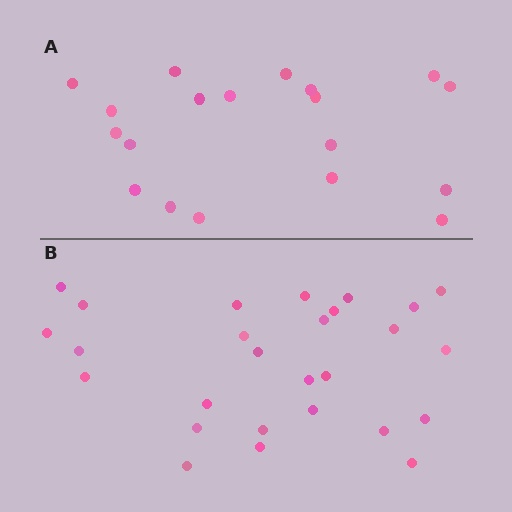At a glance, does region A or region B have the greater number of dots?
Region B (the bottom region) has more dots.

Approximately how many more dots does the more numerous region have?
Region B has roughly 8 or so more dots than region A.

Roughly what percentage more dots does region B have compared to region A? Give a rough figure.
About 40% more.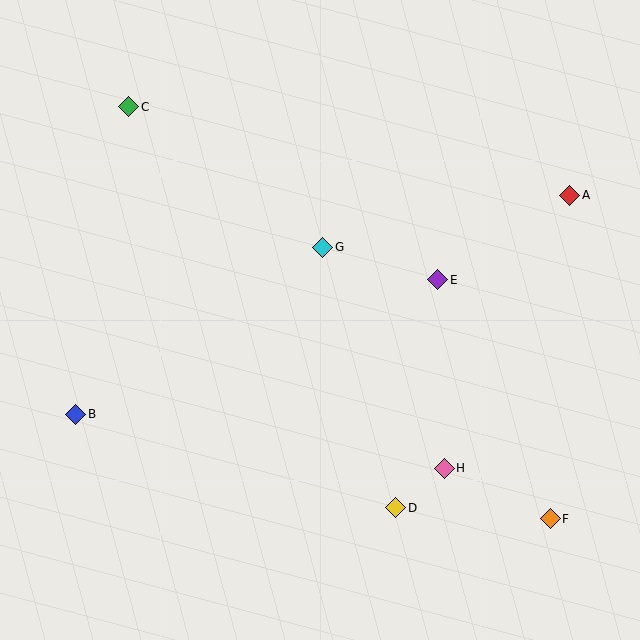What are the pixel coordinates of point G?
Point G is at (323, 247).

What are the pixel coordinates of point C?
Point C is at (129, 107).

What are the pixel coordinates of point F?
Point F is at (550, 519).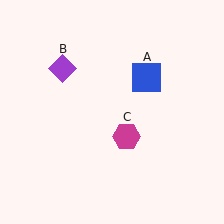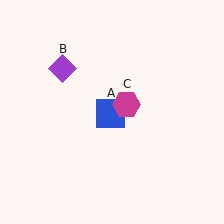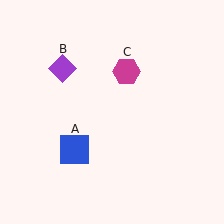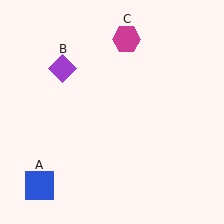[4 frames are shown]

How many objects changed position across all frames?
2 objects changed position: blue square (object A), magenta hexagon (object C).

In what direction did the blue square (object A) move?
The blue square (object A) moved down and to the left.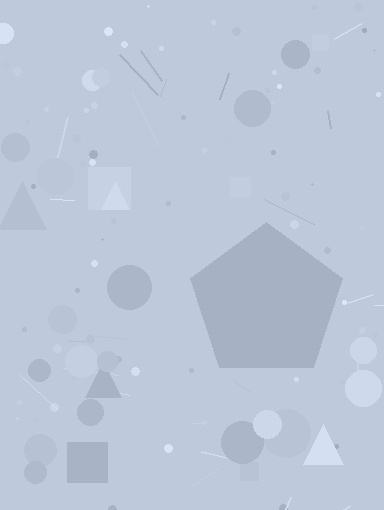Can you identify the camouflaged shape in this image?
The camouflaged shape is a pentagon.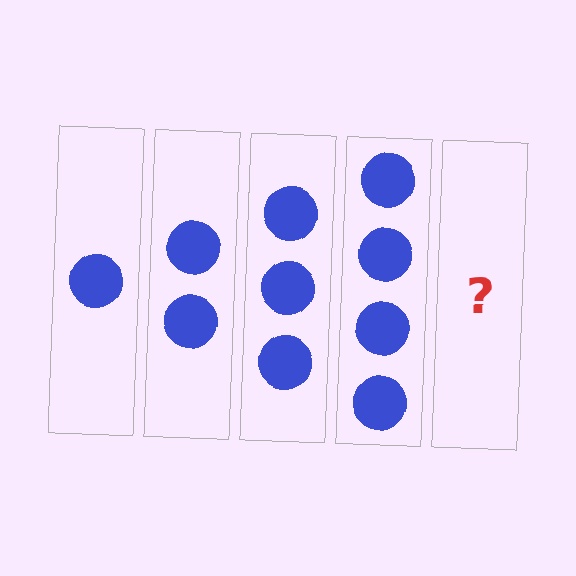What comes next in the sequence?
The next element should be 5 circles.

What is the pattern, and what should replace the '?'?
The pattern is that each step adds one more circle. The '?' should be 5 circles.